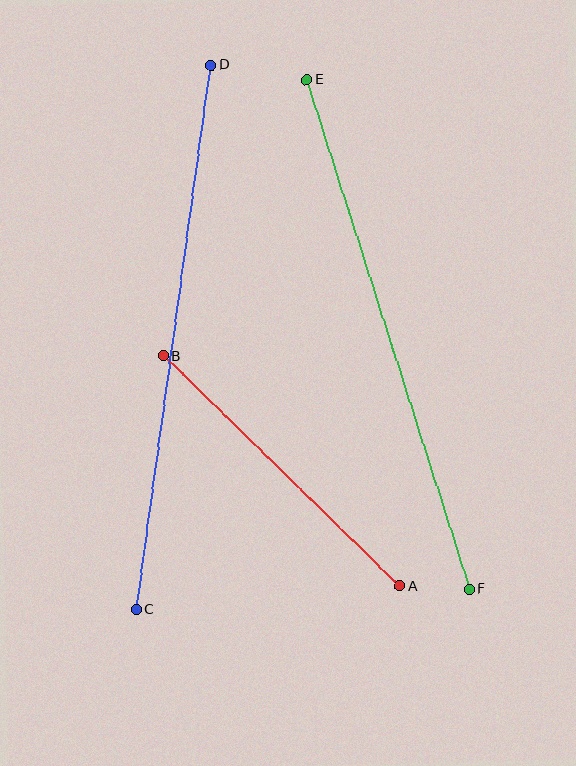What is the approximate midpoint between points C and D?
The midpoint is at approximately (174, 337) pixels.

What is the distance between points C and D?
The distance is approximately 549 pixels.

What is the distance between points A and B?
The distance is approximately 330 pixels.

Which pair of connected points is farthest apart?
Points C and D are farthest apart.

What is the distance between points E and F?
The distance is approximately 535 pixels.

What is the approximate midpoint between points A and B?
The midpoint is at approximately (282, 471) pixels.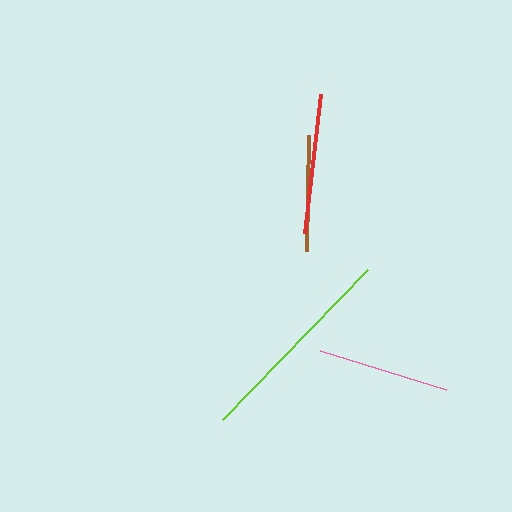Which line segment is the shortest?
The brown line is the shortest at approximately 116 pixels.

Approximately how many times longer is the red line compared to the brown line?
The red line is approximately 1.2 times the length of the brown line.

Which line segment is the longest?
The lime line is the longest at approximately 208 pixels.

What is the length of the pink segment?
The pink segment is approximately 132 pixels long.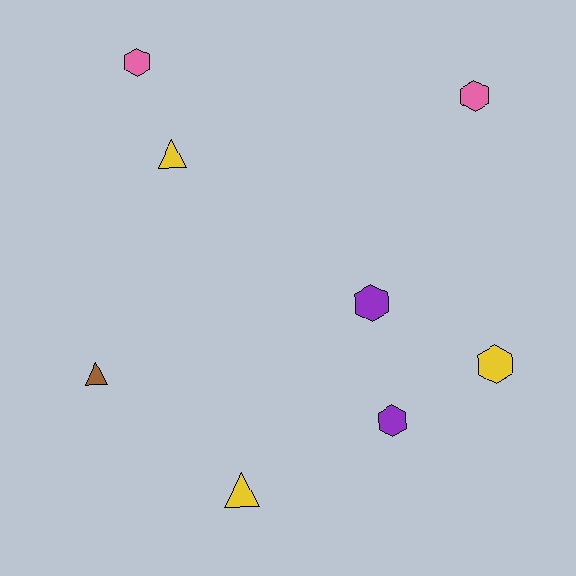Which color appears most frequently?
Yellow, with 3 objects.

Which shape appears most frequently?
Hexagon, with 5 objects.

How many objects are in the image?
There are 8 objects.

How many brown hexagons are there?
There are no brown hexagons.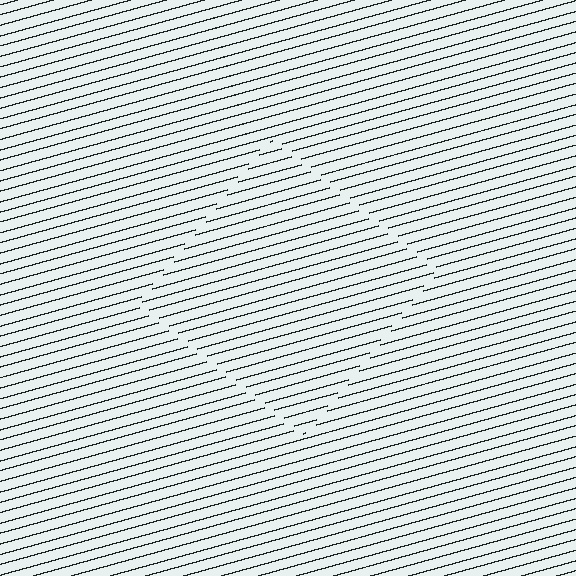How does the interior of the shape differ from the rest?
The interior of the shape contains the same grating, shifted by half a period — the contour is defined by the phase discontinuity where line-ends from the inner and outer gratings abut.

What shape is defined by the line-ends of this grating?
An illusory square. The interior of the shape contains the same grating, shifted by half a period — the contour is defined by the phase discontinuity where line-ends from the inner and outer gratings abut.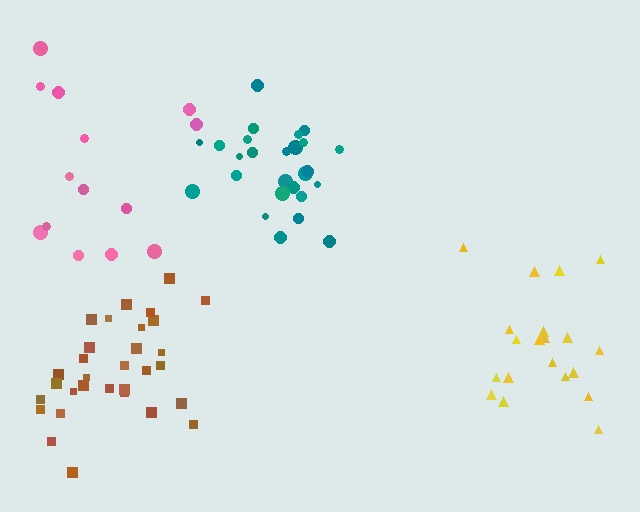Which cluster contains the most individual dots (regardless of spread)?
Brown (31).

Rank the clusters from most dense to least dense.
teal, brown, yellow, pink.